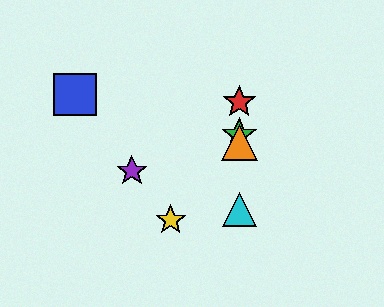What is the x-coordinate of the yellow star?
The yellow star is at x≈171.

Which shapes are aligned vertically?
The red star, the green star, the orange triangle, the cyan triangle are aligned vertically.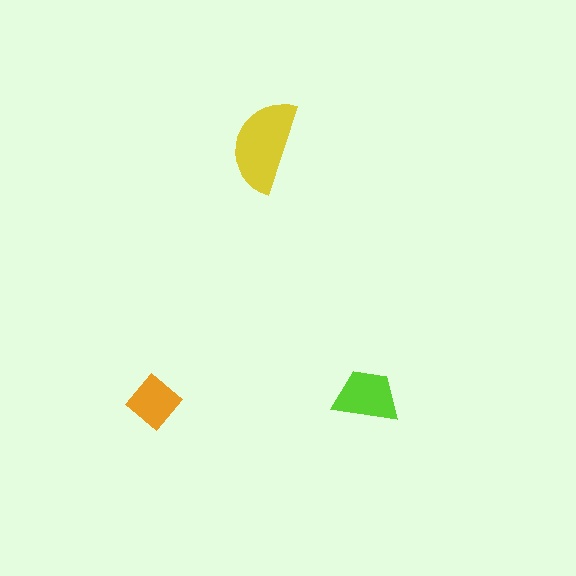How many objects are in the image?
There are 3 objects in the image.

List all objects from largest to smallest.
The yellow semicircle, the lime trapezoid, the orange diamond.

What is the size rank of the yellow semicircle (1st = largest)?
1st.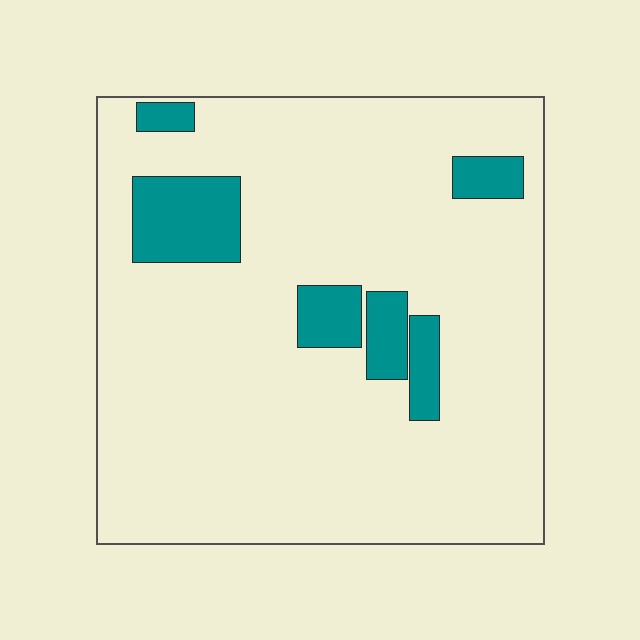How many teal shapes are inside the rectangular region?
6.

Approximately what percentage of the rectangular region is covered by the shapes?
Approximately 15%.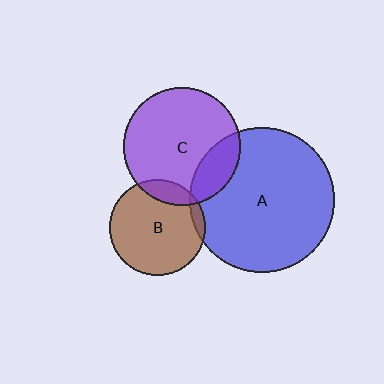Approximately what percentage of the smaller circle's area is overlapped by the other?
Approximately 5%.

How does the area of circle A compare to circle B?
Approximately 2.2 times.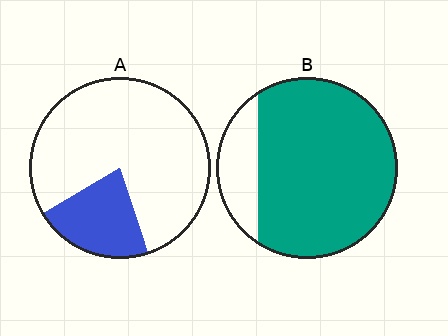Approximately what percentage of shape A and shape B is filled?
A is approximately 20% and B is approximately 85%.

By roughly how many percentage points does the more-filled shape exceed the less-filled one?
By roughly 60 percentage points (B over A).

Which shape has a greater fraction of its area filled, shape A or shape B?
Shape B.